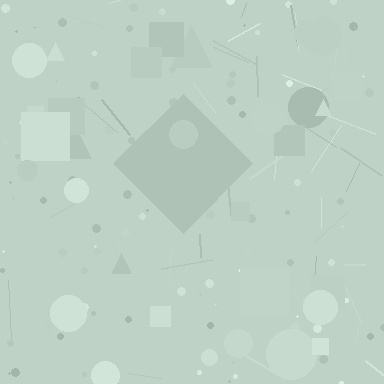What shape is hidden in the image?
A diamond is hidden in the image.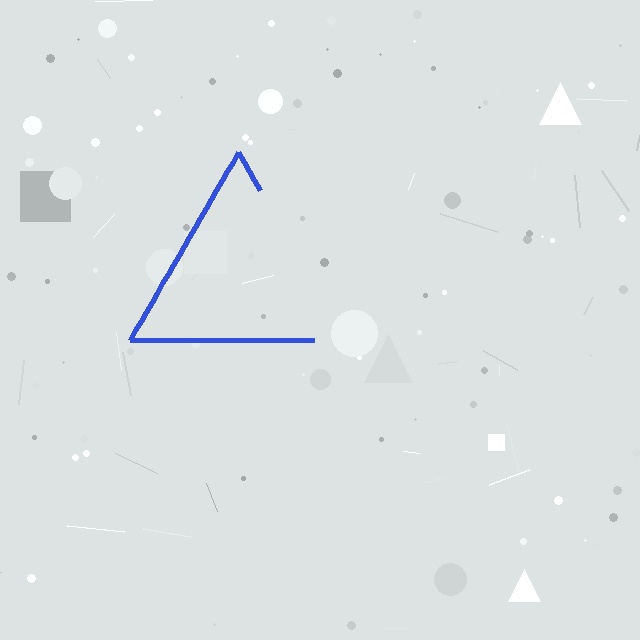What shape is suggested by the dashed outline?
The dashed outline suggests a triangle.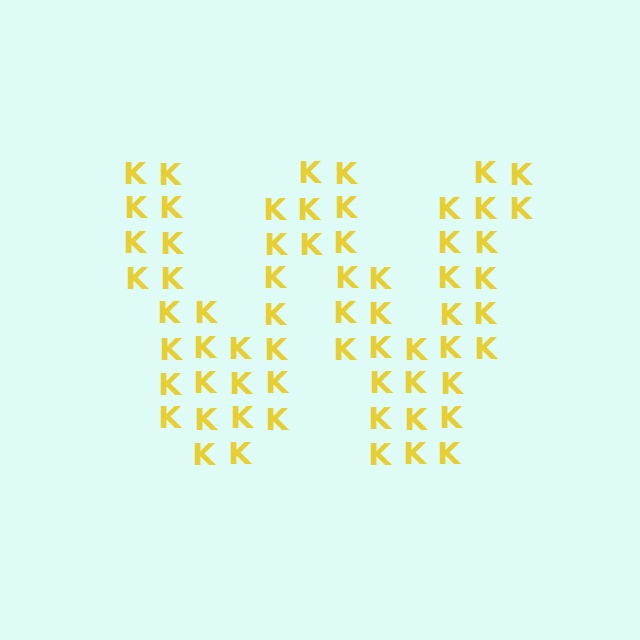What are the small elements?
The small elements are letter K's.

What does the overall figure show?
The overall figure shows the letter W.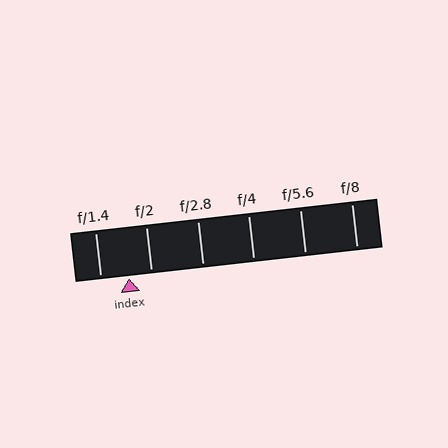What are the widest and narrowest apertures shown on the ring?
The widest aperture shown is f/1.4 and the narrowest is f/8.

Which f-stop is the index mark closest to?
The index mark is closest to f/2.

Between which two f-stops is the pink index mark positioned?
The index mark is between f/1.4 and f/2.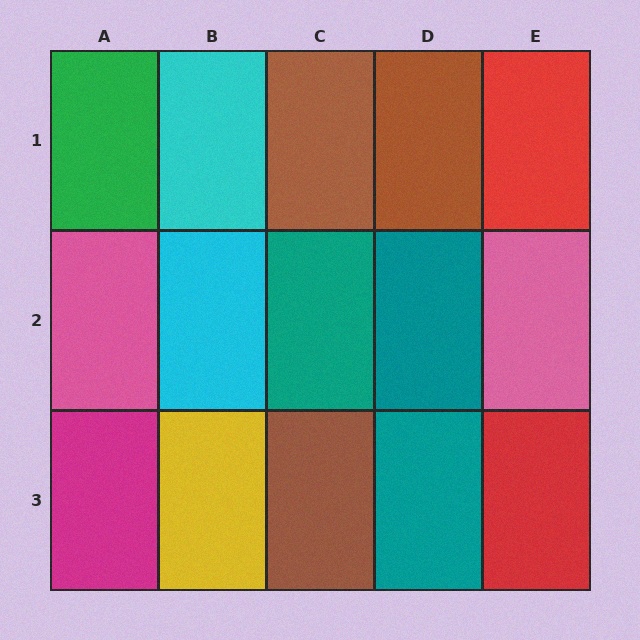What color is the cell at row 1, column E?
Red.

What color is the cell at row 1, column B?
Cyan.